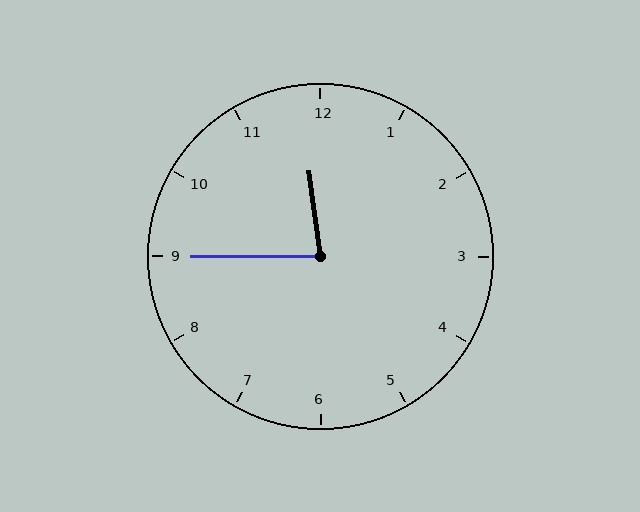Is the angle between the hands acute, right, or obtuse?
It is acute.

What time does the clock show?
11:45.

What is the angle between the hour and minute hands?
Approximately 82 degrees.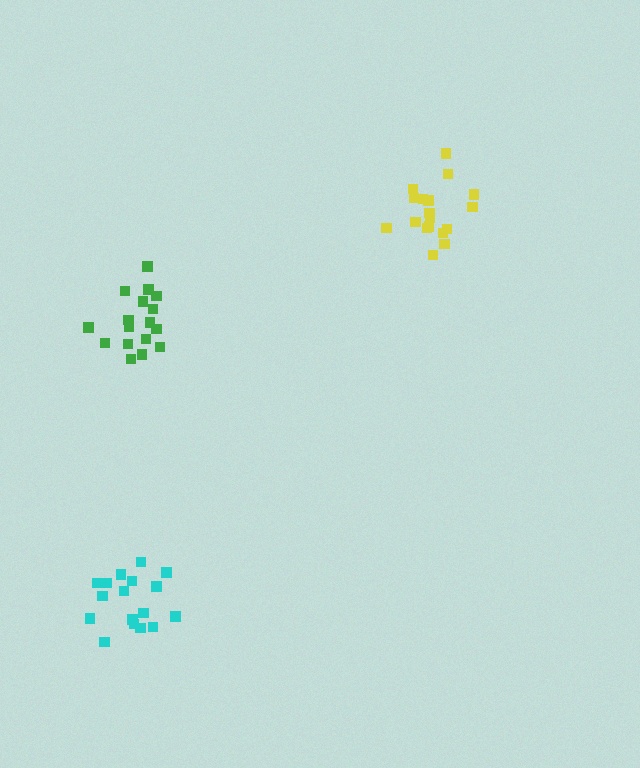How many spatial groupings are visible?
There are 3 spatial groupings.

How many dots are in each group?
Group 1: 17 dots, Group 2: 18 dots, Group 3: 17 dots (52 total).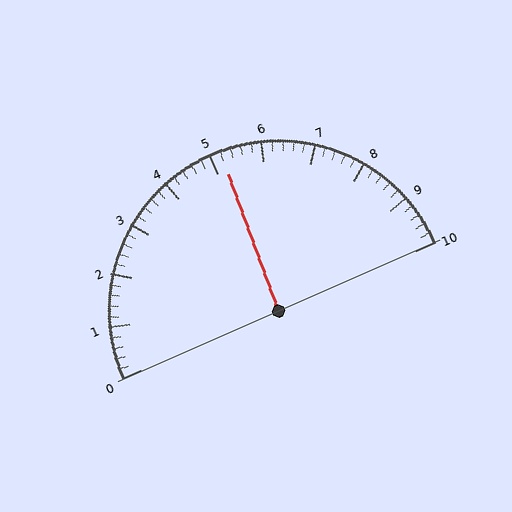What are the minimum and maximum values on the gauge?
The gauge ranges from 0 to 10.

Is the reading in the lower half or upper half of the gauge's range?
The reading is in the upper half of the range (0 to 10).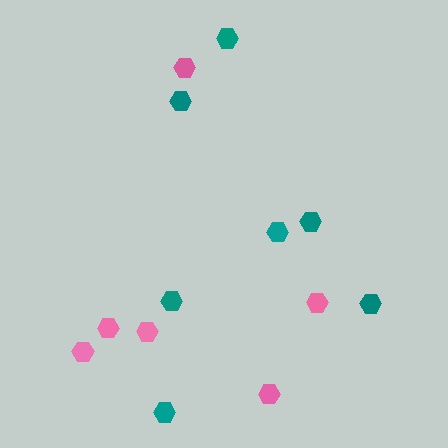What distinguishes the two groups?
There are 2 groups: one group of teal hexagons (7) and one group of pink hexagons (6).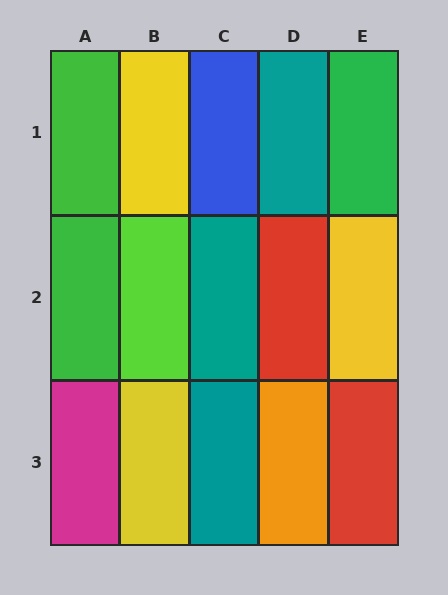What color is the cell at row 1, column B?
Yellow.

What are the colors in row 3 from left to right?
Magenta, yellow, teal, orange, red.